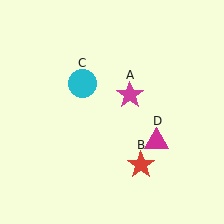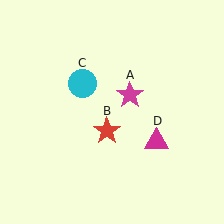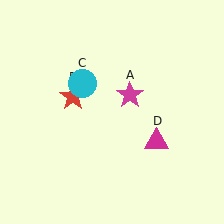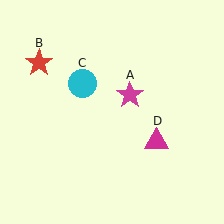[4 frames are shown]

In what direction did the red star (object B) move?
The red star (object B) moved up and to the left.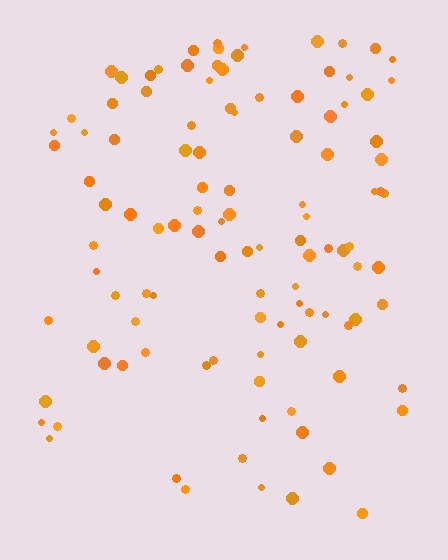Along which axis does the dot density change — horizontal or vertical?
Vertical.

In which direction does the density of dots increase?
From bottom to top, with the top side densest.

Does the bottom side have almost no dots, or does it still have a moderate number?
Still a moderate number, just noticeably fewer than the top.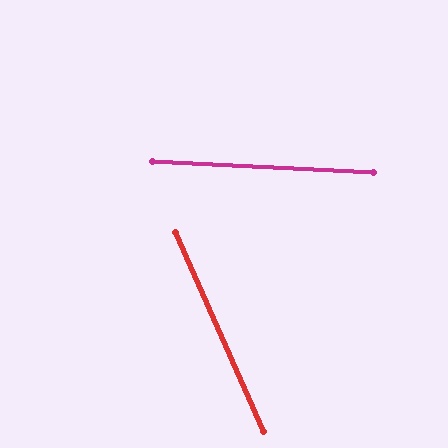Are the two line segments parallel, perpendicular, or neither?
Neither parallel nor perpendicular — they differ by about 63°.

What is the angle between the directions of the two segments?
Approximately 63 degrees.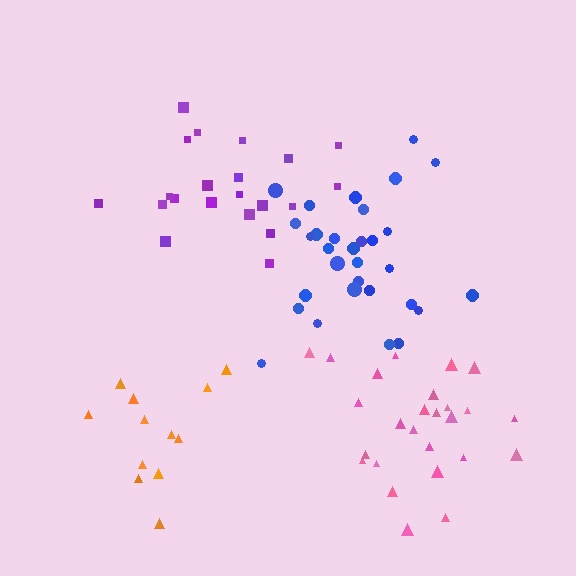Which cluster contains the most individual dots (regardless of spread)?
Blue (31).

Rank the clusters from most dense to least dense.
blue, orange, pink, purple.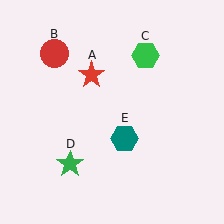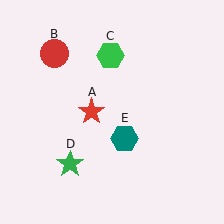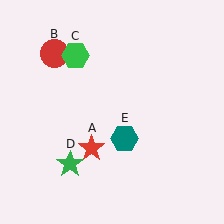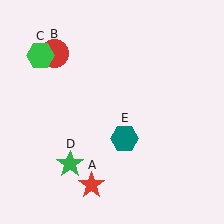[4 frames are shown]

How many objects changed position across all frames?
2 objects changed position: red star (object A), green hexagon (object C).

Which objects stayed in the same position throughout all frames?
Red circle (object B) and green star (object D) and teal hexagon (object E) remained stationary.